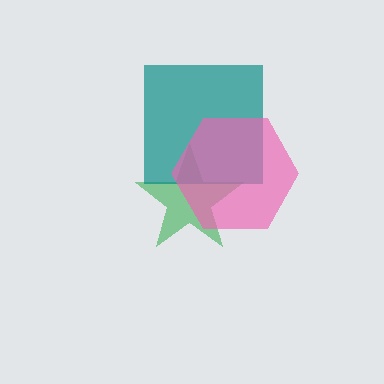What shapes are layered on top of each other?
The layered shapes are: a green star, a teal square, a pink hexagon.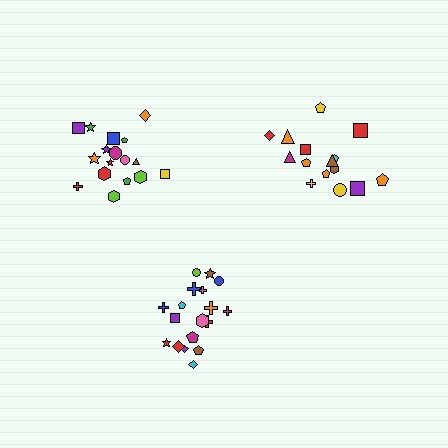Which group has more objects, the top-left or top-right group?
The top-left group.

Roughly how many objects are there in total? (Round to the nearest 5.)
Roughly 50 objects in total.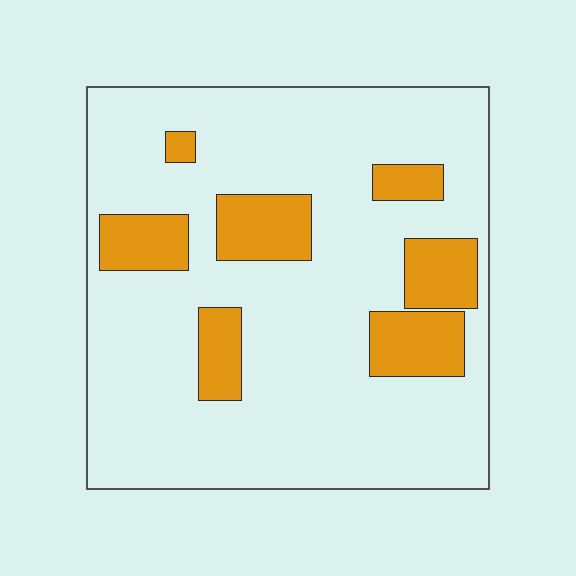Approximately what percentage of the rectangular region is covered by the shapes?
Approximately 20%.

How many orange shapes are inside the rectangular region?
7.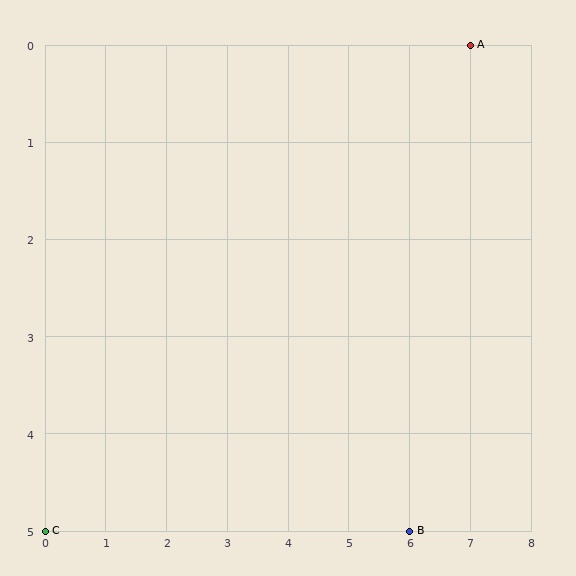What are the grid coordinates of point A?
Point A is at grid coordinates (7, 0).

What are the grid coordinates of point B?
Point B is at grid coordinates (6, 5).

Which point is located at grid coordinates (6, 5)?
Point B is at (6, 5).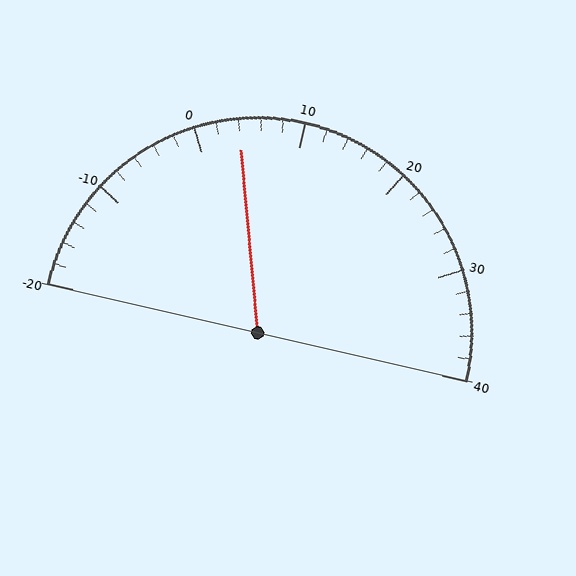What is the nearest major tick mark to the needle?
The nearest major tick mark is 0.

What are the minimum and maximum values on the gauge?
The gauge ranges from -20 to 40.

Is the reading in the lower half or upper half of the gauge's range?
The reading is in the lower half of the range (-20 to 40).